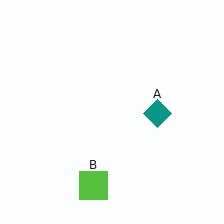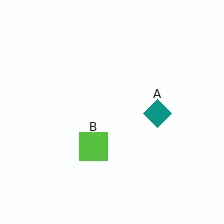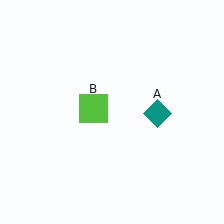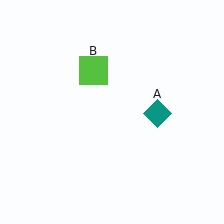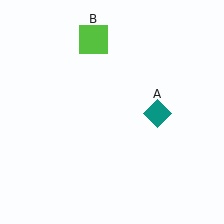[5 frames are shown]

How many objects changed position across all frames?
1 object changed position: lime square (object B).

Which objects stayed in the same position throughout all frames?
Teal diamond (object A) remained stationary.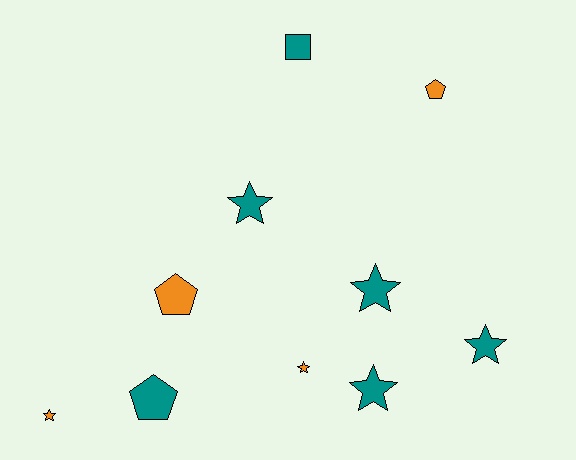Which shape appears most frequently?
Star, with 6 objects.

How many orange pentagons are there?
There are 2 orange pentagons.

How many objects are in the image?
There are 10 objects.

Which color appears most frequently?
Teal, with 6 objects.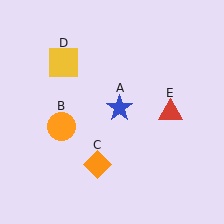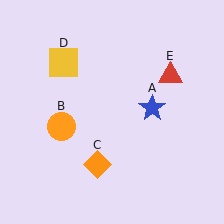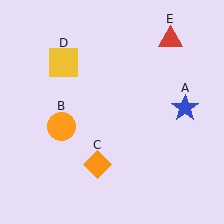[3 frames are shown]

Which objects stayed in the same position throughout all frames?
Orange circle (object B) and orange diamond (object C) and yellow square (object D) remained stationary.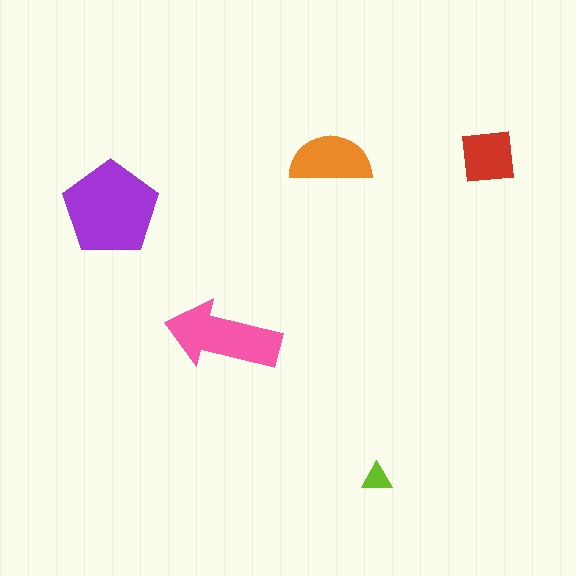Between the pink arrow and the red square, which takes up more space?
The pink arrow.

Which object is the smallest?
The lime triangle.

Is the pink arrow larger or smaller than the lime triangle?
Larger.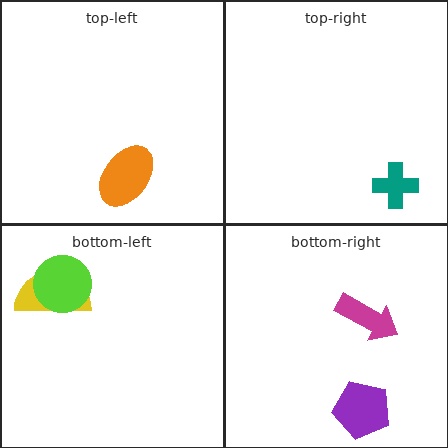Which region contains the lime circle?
The bottom-left region.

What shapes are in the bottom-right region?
The purple pentagon, the magenta arrow.